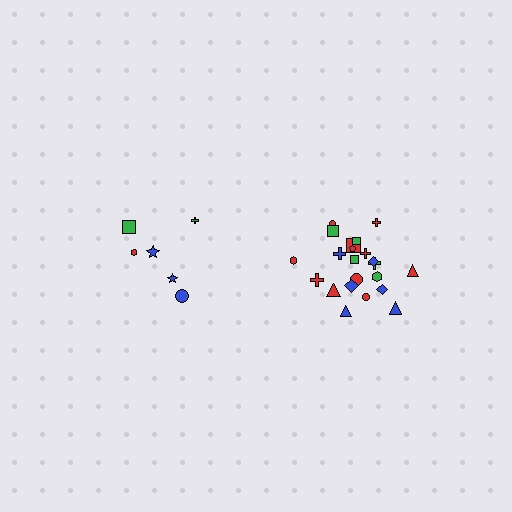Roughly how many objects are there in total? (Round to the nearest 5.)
Roughly 30 objects in total.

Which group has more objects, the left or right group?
The right group.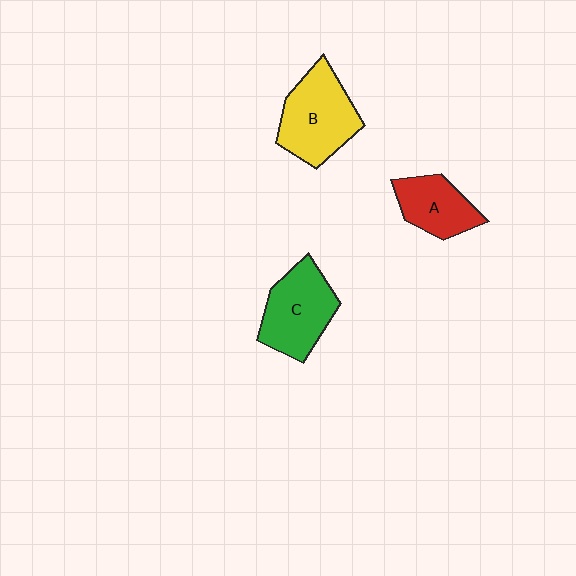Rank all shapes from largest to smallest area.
From largest to smallest: B (yellow), C (green), A (red).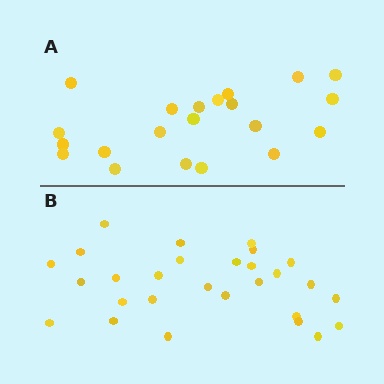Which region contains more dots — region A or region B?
Region B (the bottom region) has more dots.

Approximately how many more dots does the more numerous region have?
Region B has roughly 8 or so more dots than region A.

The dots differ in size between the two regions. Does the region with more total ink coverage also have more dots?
No. Region A has more total ink coverage because its dots are larger, but region B actually contains more individual dots. Total area can be misleading — the number of items is what matters here.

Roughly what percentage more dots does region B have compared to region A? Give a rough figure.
About 35% more.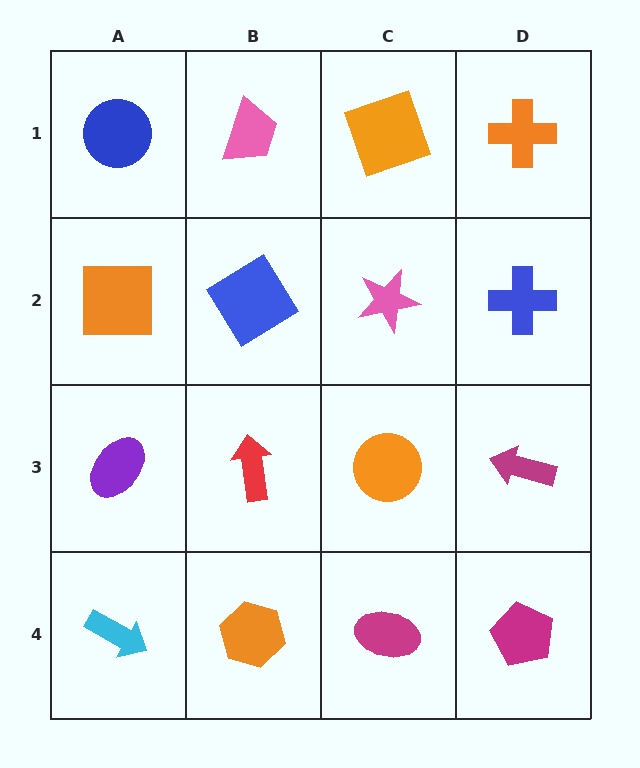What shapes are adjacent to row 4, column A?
A purple ellipse (row 3, column A), an orange hexagon (row 4, column B).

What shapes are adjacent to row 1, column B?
A blue diamond (row 2, column B), a blue circle (row 1, column A), an orange square (row 1, column C).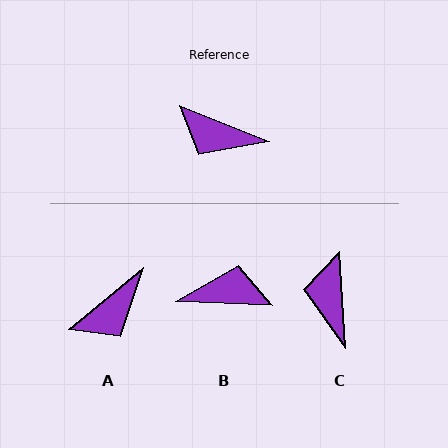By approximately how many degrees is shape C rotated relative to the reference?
Approximately 65 degrees clockwise.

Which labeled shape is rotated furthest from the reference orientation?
B, about 161 degrees away.